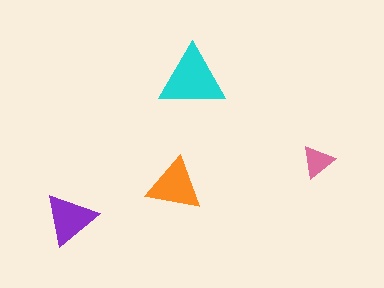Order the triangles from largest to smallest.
the cyan one, the orange one, the purple one, the pink one.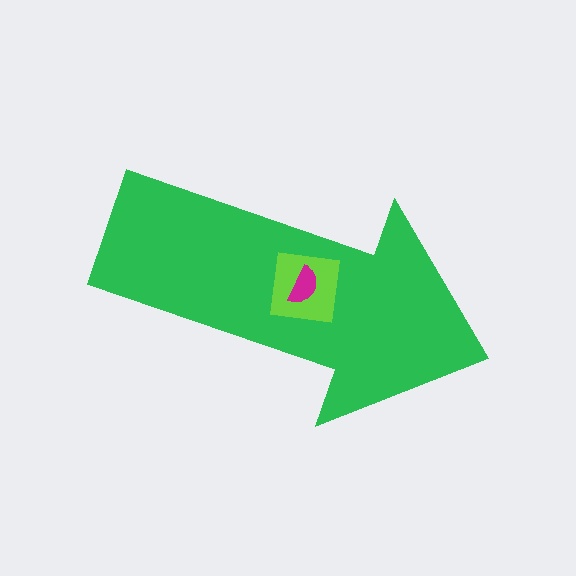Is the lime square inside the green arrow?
Yes.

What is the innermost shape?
The magenta semicircle.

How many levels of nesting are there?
3.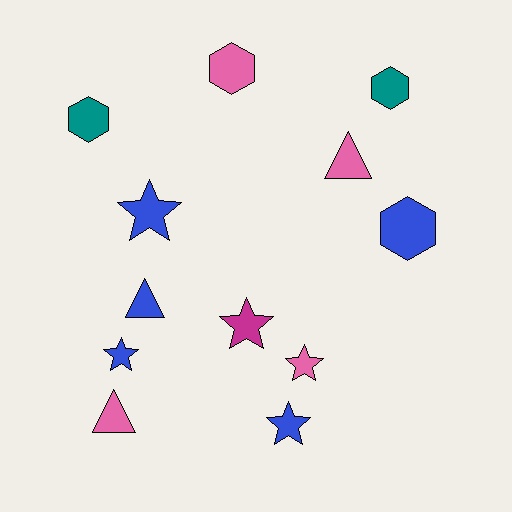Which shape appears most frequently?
Star, with 5 objects.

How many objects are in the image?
There are 12 objects.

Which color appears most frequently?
Blue, with 5 objects.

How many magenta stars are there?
There is 1 magenta star.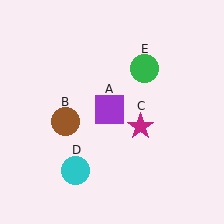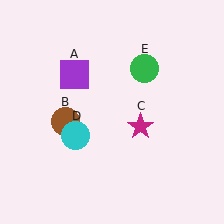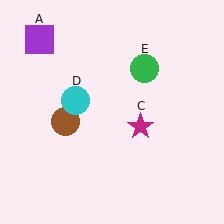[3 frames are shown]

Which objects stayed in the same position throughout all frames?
Brown circle (object B) and magenta star (object C) and green circle (object E) remained stationary.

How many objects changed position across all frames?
2 objects changed position: purple square (object A), cyan circle (object D).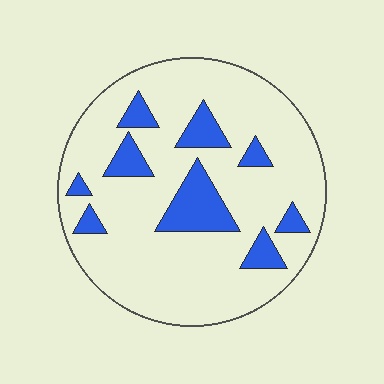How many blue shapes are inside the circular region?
9.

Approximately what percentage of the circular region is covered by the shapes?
Approximately 20%.